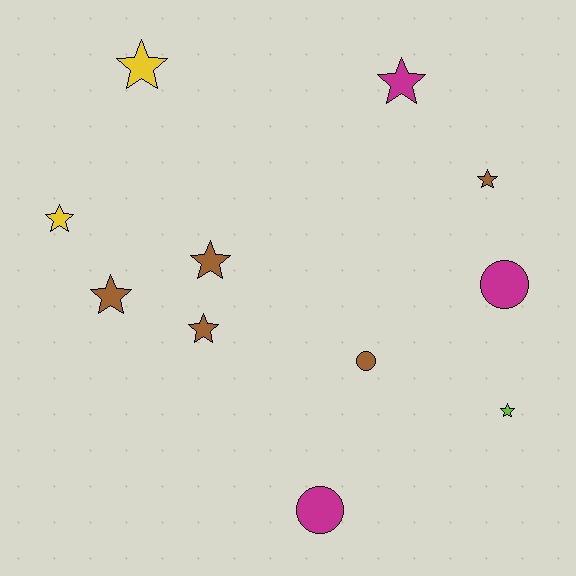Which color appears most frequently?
Brown, with 5 objects.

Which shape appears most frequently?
Star, with 8 objects.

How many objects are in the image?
There are 11 objects.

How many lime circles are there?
There are no lime circles.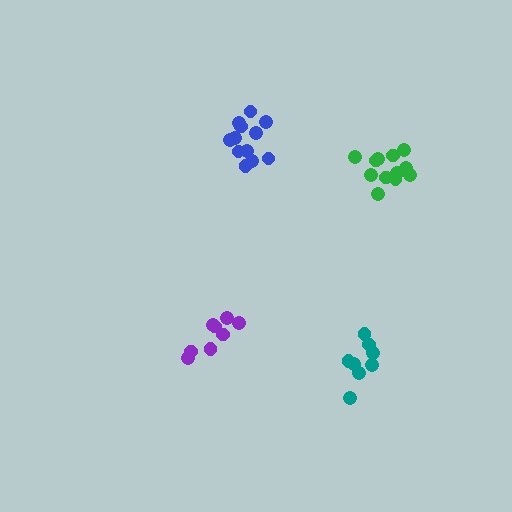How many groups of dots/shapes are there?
There are 4 groups.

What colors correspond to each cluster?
The clusters are colored: purple, teal, green, blue.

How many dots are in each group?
Group 1: 8 dots, Group 2: 8 dots, Group 3: 13 dots, Group 4: 12 dots (41 total).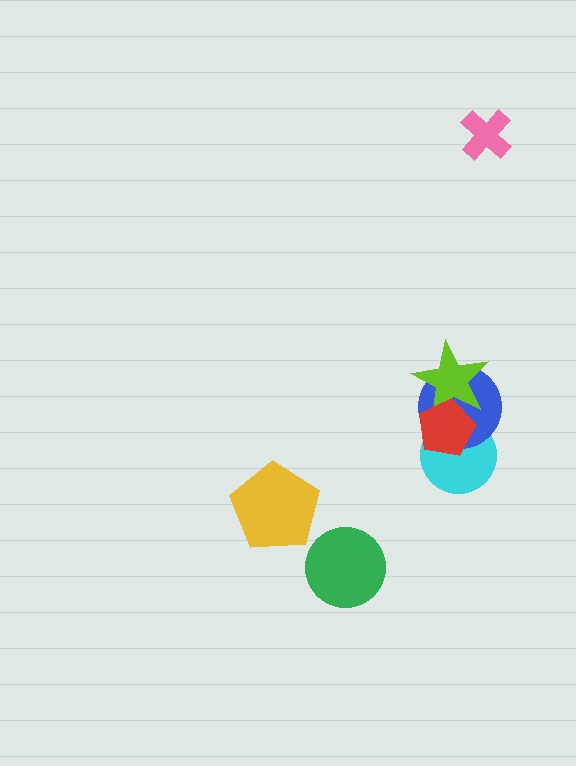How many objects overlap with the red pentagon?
3 objects overlap with the red pentagon.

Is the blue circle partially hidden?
Yes, it is partially covered by another shape.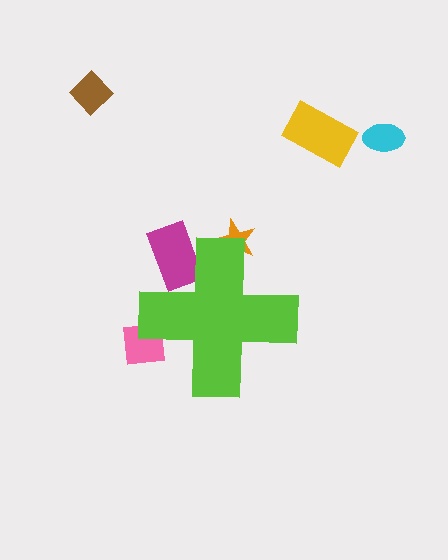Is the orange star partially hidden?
Yes, the orange star is partially hidden behind the lime cross.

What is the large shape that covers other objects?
A lime cross.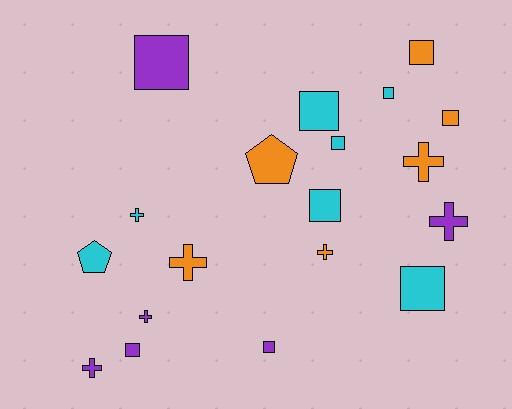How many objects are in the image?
There are 19 objects.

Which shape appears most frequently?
Square, with 10 objects.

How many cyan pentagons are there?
There is 1 cyan pentagon.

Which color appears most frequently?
Cyan, with 7 objects.